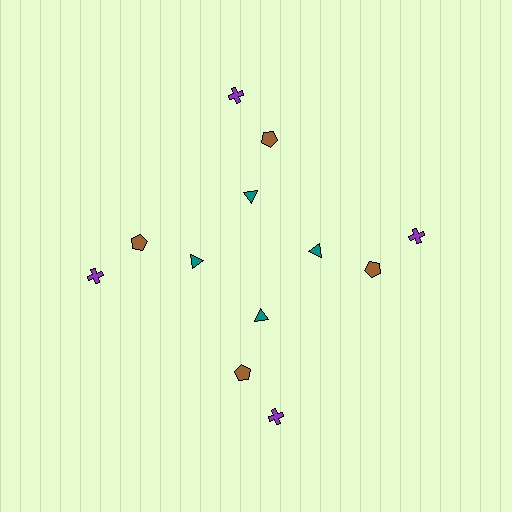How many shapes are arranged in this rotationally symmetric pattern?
There are 12 shapes, arranged in 4 groups of 3.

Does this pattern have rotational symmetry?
Yes, this pattern has 4-fold rotational symmetry. It looks the same after rotating 90 degrees around the center.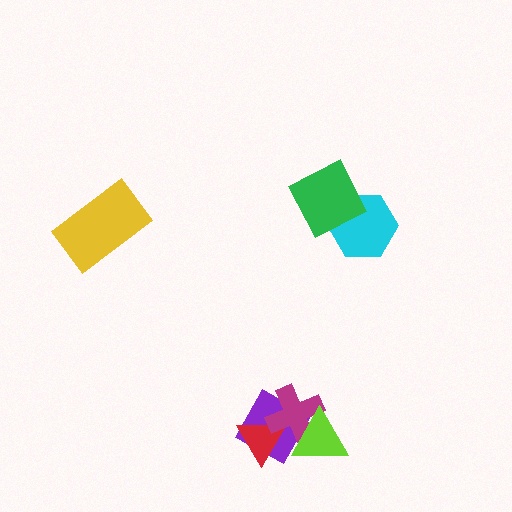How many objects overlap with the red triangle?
2 objects overlap with the red triangle.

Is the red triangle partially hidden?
Yes, it is partially covered by another shape.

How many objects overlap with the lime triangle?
2 objects overlap with the lime triangle.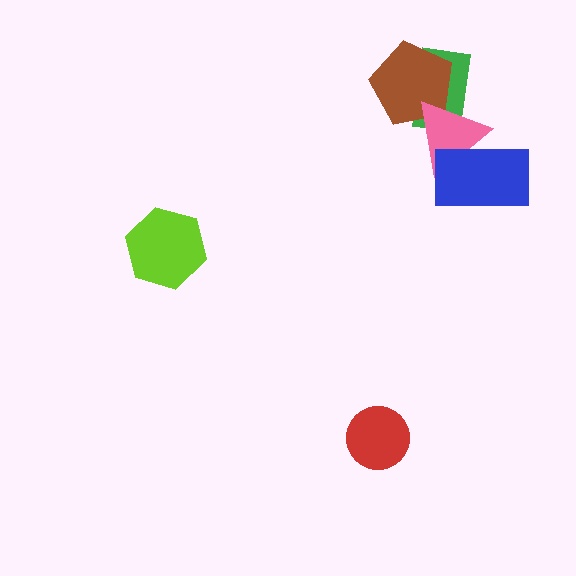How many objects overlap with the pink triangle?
3 objects overlap with the pink triangle.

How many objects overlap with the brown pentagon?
2 objects overlap with the brown pentagon.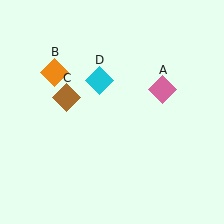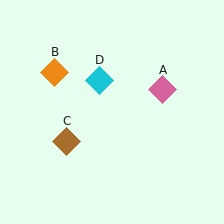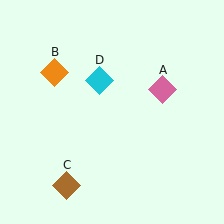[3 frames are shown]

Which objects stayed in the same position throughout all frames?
Pink diamond (object A) and orange diamond (object B) and cyan diamond (object D) remained stationary.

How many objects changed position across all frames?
1 object changed position: brown diamond (object C).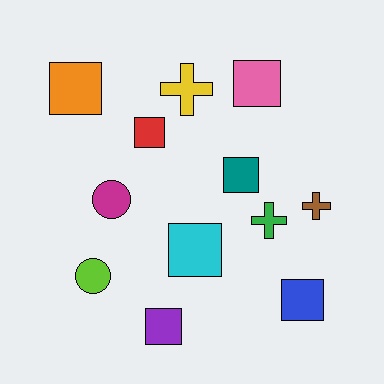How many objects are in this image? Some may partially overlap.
There are 12 objects.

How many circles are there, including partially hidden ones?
There are 2 circles.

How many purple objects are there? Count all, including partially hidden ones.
There is 1 purple object.